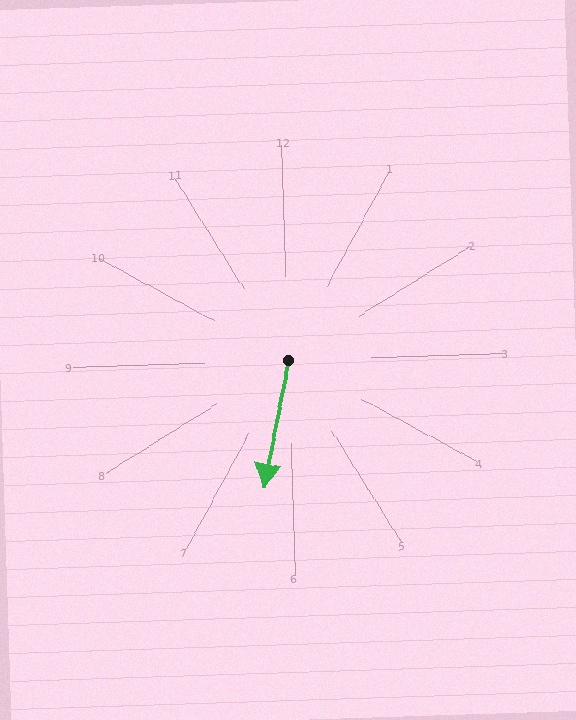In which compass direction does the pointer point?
South.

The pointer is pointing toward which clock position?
Roughly 6 o'clock.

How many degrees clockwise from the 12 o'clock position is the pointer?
Approximately 193 degrees.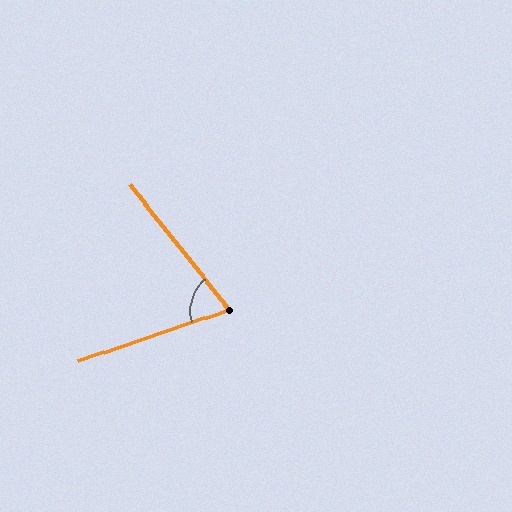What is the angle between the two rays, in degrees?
Approximately 70 degrees.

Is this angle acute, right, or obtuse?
It is acute.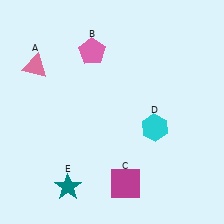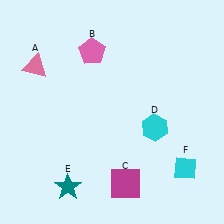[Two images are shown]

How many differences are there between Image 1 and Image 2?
There is 1 difference between the two images.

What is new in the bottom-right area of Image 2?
A cyan diamond (F) was added in the bottom-right area of Image 2.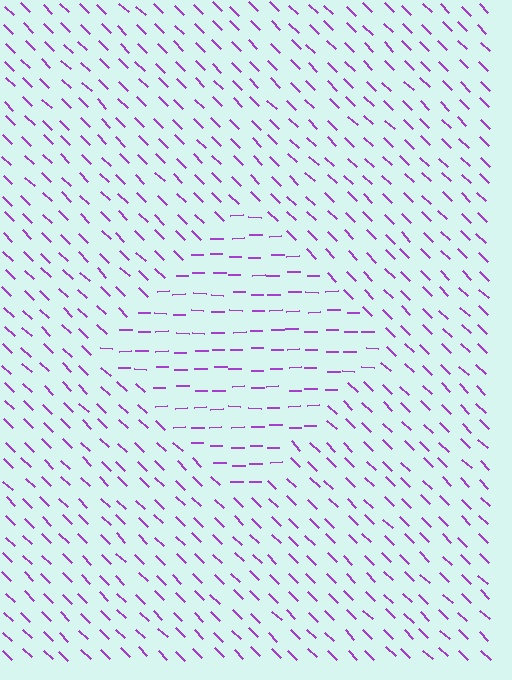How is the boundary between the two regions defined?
The boundary is defined purely by a change in line orientation (approximately 45 degrees difference). All lines are the same color and thickness.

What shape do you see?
I see a diamond.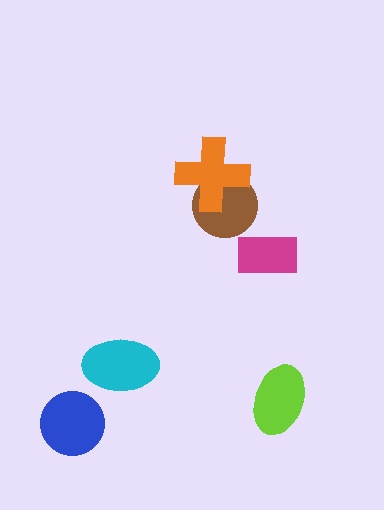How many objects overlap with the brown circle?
1 object overlaps with the brown circle.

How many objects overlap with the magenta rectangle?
0 objects overlap with the magenta rectangle.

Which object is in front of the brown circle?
The orange cross is in front of the brown circle.